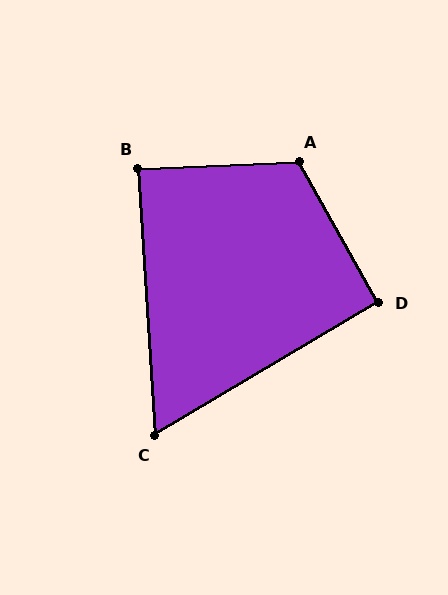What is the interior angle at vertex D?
Approximately 91 degrees (approximately right).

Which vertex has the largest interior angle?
A, at approximately 117 degrees.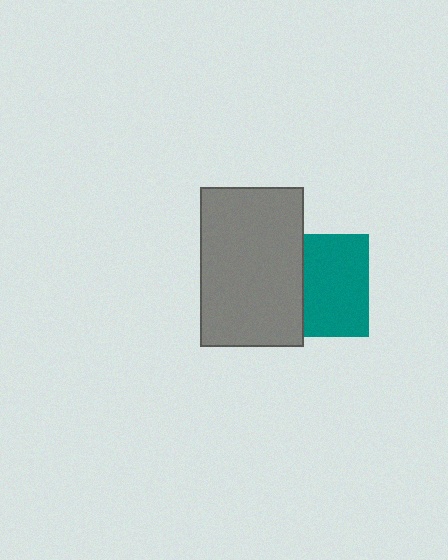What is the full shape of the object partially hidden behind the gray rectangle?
The partially hidden object is a teal square.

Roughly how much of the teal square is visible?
About half of it is visible (roughly 63%).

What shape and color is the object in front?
The object in front is a gray rectangle.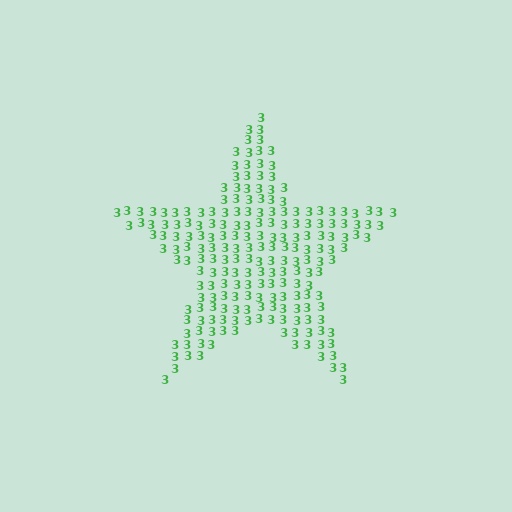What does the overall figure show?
The overall figure shows a star.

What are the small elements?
The small elements are digit 3's.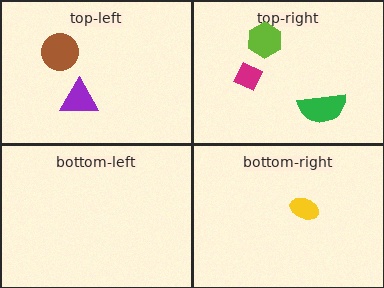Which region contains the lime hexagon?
The top-right region.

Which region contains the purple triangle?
The top-left region.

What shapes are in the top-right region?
The green semicircle, the magenta diamond, the lime hexagon.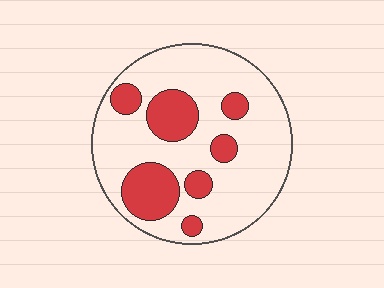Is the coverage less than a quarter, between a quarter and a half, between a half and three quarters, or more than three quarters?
Between a quarter and a half.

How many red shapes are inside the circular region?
7.